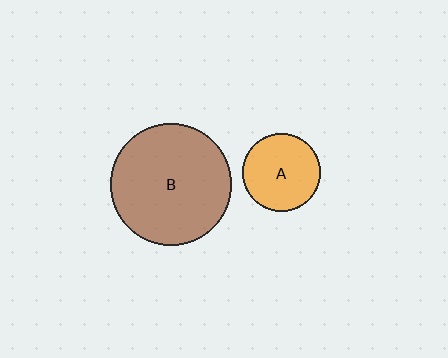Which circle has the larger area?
Circle B (brown).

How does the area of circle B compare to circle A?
Approximately 2.5 times.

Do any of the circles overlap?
No, none of the circles overlap.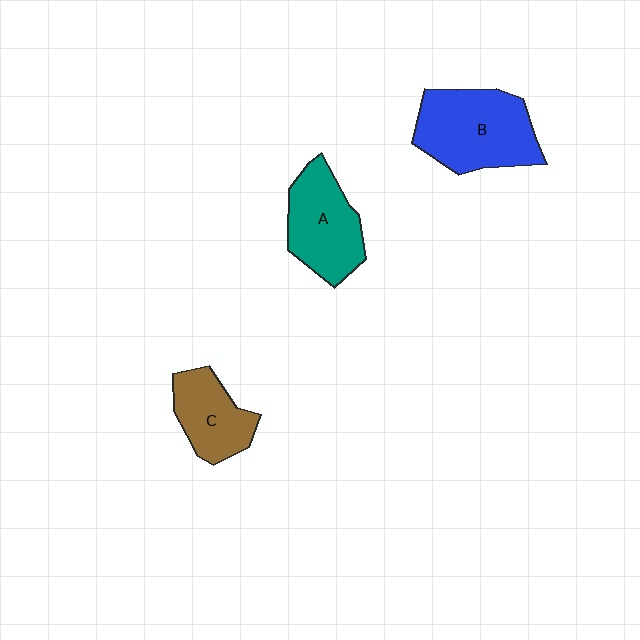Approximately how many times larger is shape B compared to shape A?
Approximately 1.3 times.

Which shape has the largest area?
Shape B (blue).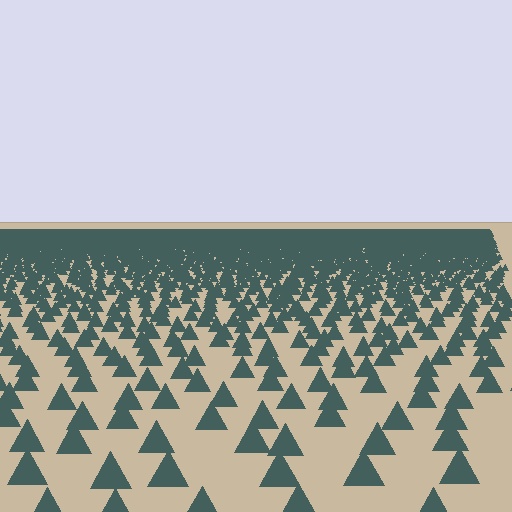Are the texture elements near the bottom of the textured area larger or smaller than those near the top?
Larger. Near the bottom, elements are closer to the viewer and appear at a bigger on-screen size.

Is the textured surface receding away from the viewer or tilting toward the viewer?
The surface is receding away from the viewer. Texture elements get smaller and denser toward the top.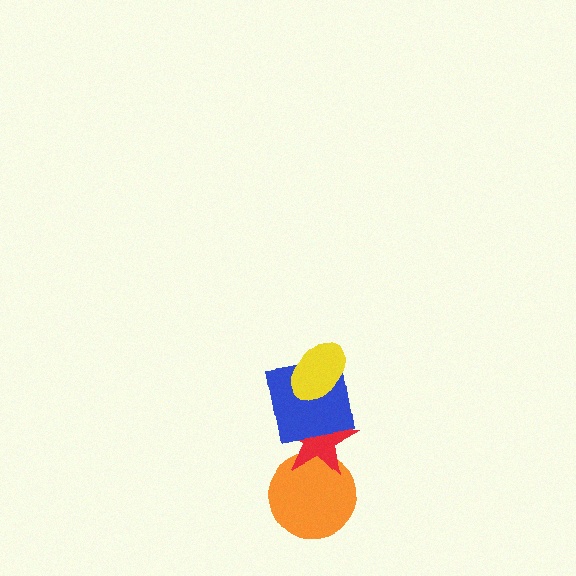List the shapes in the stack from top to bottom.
From top to bottom: the yellow ellipse, the blue square, the red star, the orange circle.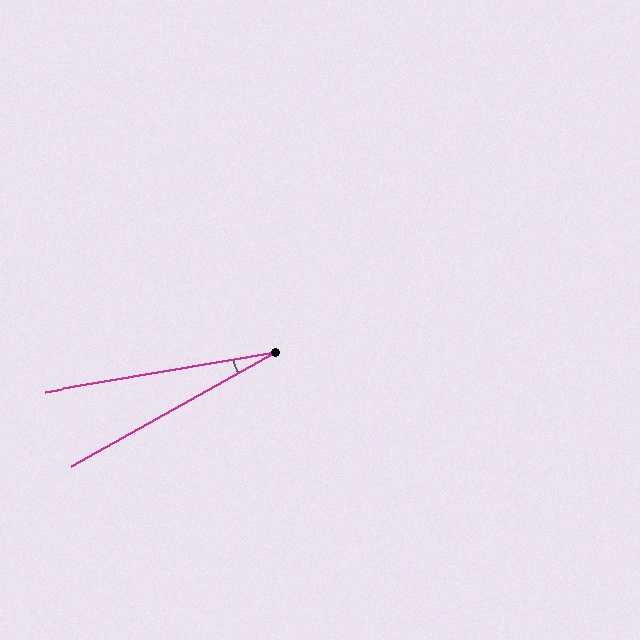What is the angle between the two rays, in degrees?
Approximately 20 degrees.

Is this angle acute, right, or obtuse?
It is acute.